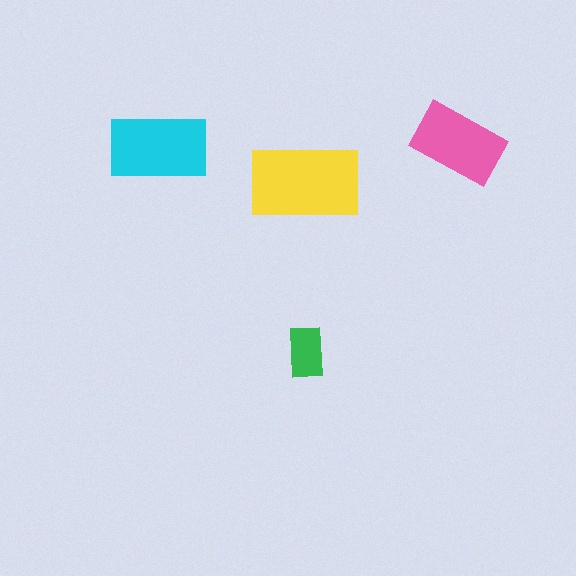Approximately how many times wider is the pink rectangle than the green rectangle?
About 2 times wider.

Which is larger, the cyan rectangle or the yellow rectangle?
The yellow one.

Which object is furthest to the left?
The cyan rectangle is leftmost.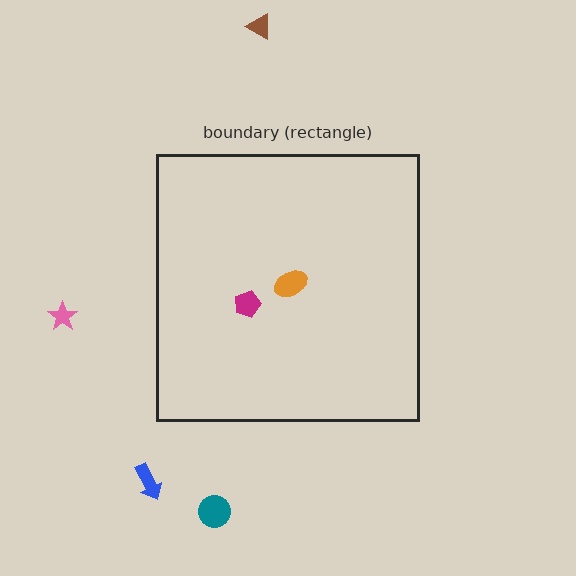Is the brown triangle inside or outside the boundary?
Outside.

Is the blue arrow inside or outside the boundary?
Outside.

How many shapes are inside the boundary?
2 inside, 4 outside.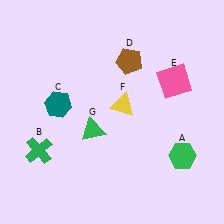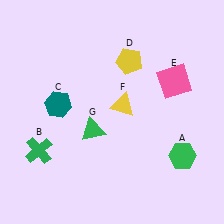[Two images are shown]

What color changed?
The pentagon (D) changed from brown in Image 1 to yellow in Image 2.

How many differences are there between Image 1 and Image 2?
There is 1 difference between the two images.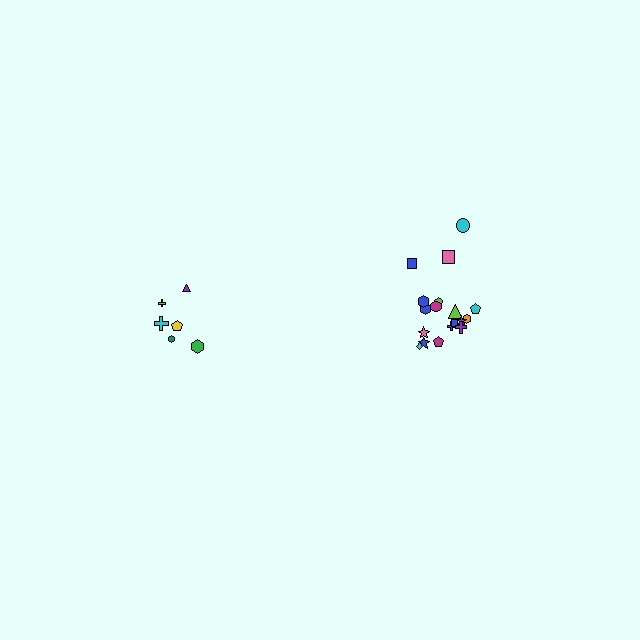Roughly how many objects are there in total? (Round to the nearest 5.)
Roughly 25 objects in total.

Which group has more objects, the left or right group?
The right group.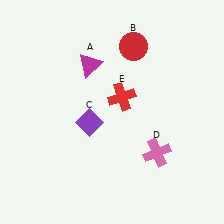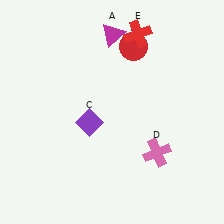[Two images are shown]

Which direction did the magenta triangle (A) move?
The magenta triangle (A) moved up.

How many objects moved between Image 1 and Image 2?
2 objects moved between the two images.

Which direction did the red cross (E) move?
The red cross (E) moved up.